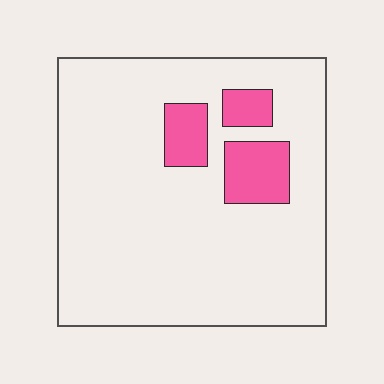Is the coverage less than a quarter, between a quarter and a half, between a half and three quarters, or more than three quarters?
Less than a quarter.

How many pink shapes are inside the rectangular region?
3.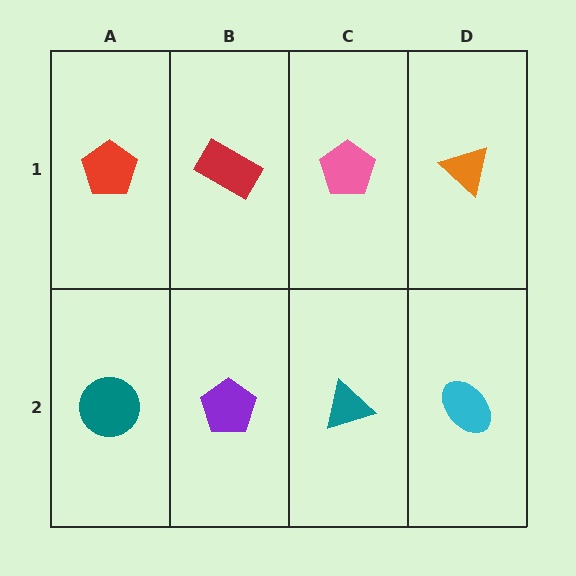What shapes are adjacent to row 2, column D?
An orange triangle (row 1, column D), a teal triangle (row 2, column C).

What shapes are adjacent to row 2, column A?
A red pentagon (row 1, column A), a purple pentagon (row 2, column B).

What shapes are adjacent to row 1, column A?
A teal circle (row 2, column A), a red rectangle (row 1, column B).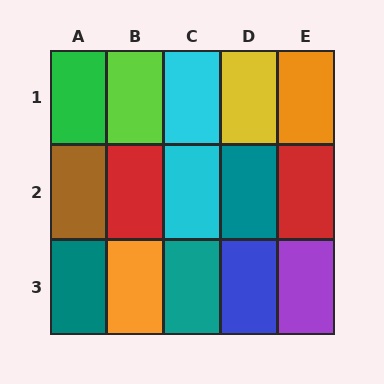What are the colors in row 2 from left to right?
Brown, red, cyan, teal, red.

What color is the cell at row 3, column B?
Orange.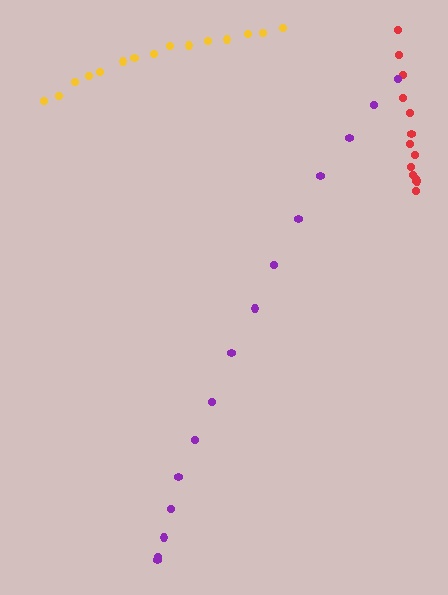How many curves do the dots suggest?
There are 3 distinct paths.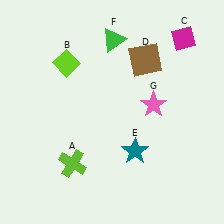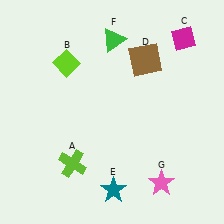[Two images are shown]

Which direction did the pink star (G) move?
The pink star (G) moved down.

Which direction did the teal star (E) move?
The teal star (E) moved down.